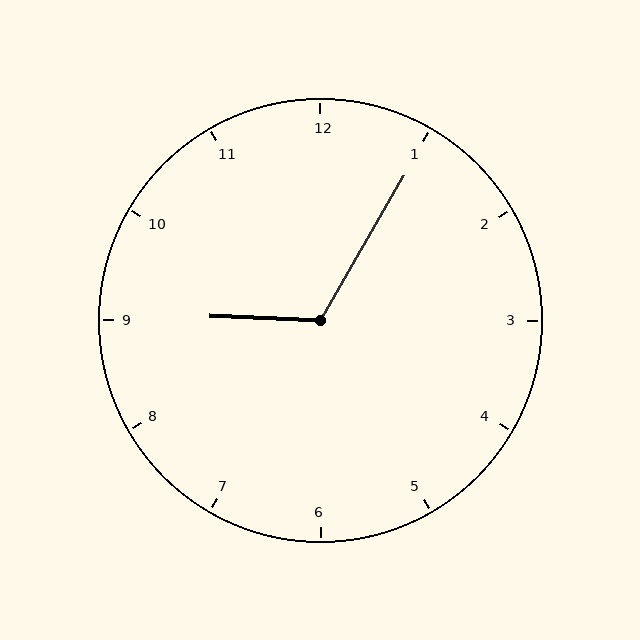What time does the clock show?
9:05.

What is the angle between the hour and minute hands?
Approximately 118 degrees.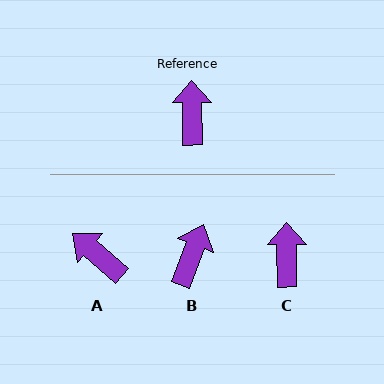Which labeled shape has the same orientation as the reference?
C.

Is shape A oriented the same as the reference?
No, it is off by about 49 degrees.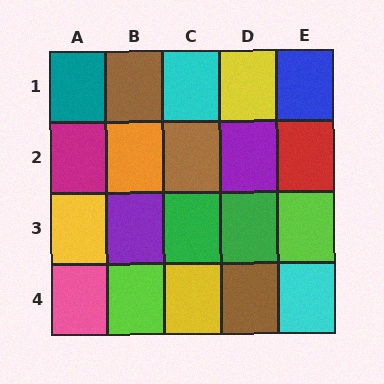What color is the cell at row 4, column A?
Pink.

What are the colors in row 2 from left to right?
Magenta, orange, brown, purple, red.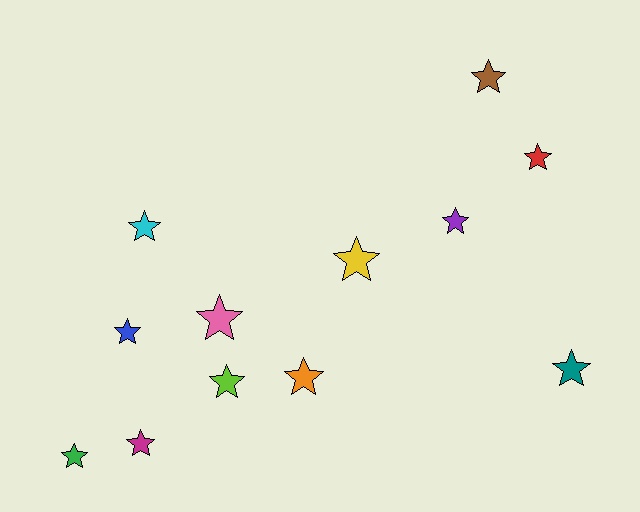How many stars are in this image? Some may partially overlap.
There are 12 stars.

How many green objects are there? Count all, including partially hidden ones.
There is 1 green object.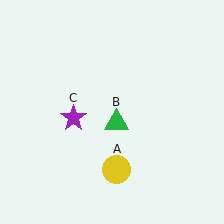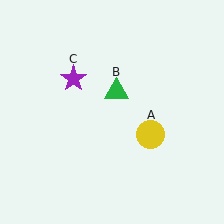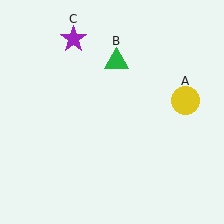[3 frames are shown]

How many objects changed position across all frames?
3 objects changed position: yellow circle (object A), green triangle (object B), purple star (object C).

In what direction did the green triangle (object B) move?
The green triangle (object B) moved up.